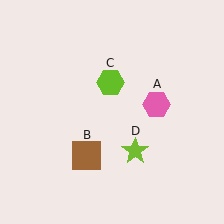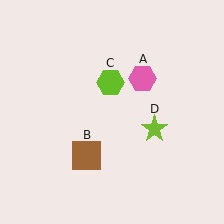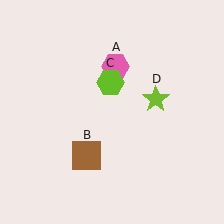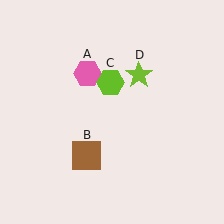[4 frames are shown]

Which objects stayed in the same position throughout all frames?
Brown square (object B) and lime hexagon (object C) remained stationary.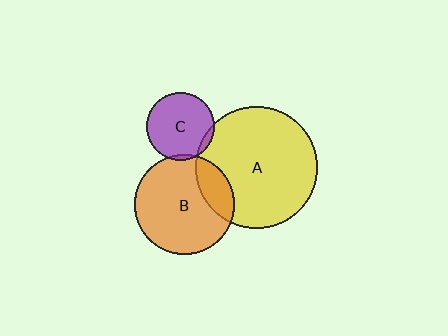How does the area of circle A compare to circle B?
Approximately 1.5 times.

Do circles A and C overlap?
Yes.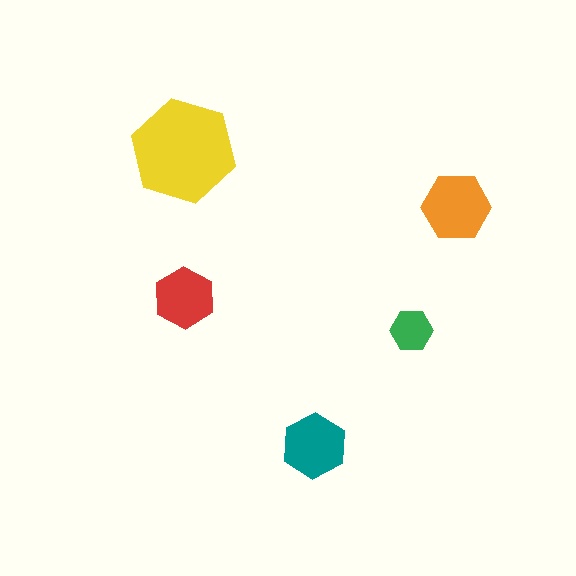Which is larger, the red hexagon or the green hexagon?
The red one.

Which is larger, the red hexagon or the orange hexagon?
The orange one.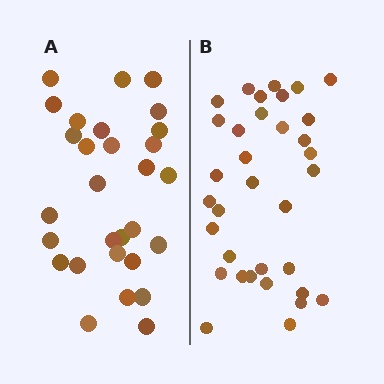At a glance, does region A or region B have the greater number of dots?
Region B (the right region) has more dots.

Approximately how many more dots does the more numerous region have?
Region B has about 5 more dots than region A.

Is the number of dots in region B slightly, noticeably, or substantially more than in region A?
Region B has only slightly more — the two regions are fairly close. The ratio is roughly 1.2 to 1.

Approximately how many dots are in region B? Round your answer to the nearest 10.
About 30 dots. (The exact count is 34, which rounds to 30.)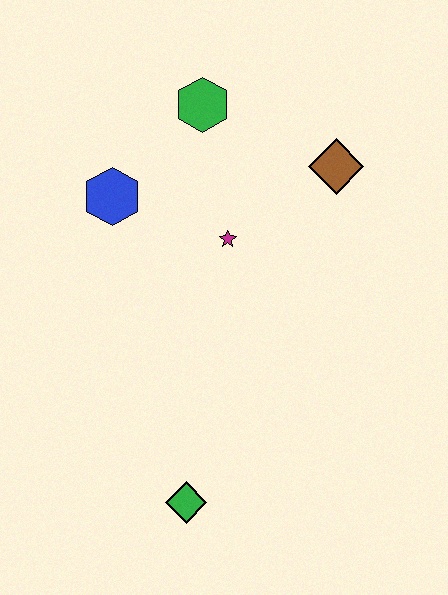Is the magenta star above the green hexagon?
No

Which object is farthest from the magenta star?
The green diamond is farthest from the magenta star.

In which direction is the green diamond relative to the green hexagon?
The green diamond is below the green hexagon.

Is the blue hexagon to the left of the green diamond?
Yes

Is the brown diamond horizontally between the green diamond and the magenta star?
No